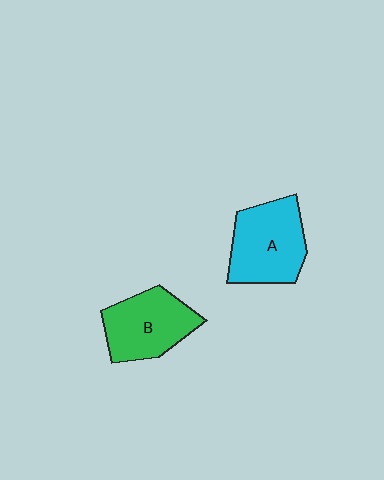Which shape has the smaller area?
Shape B (green).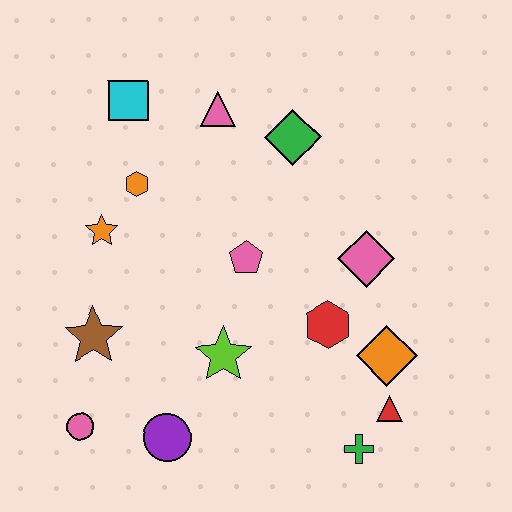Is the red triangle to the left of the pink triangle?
No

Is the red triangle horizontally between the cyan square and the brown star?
No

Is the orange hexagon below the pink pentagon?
No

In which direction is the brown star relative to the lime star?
The brown star is to the left of the lime star.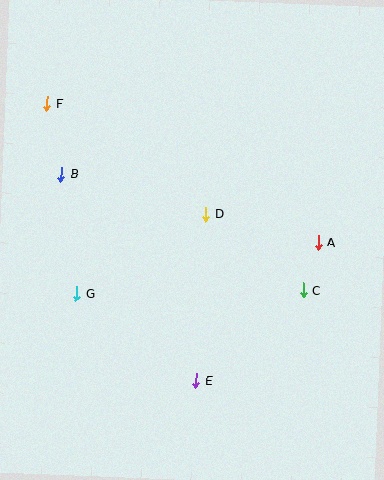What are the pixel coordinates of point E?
Point E is at (196, 380).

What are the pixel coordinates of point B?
Point B is at (61, 174).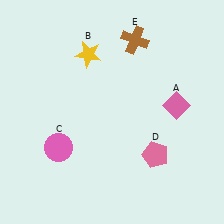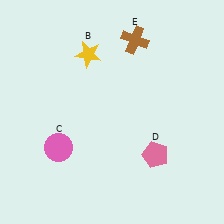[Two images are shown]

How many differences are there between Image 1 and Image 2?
There is 1 difference between the two images.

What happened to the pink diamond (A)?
The pink diamond (A) was removed in Image 2. It was in the top-right area of Image 1.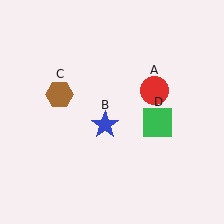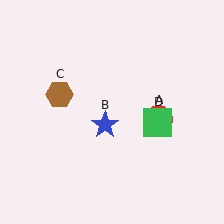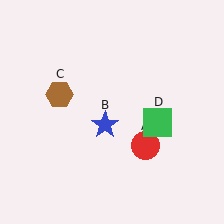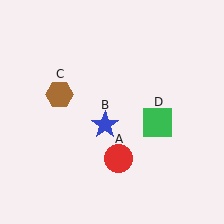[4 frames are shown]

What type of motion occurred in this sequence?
The red circle (object A) rotated clockwise around the center of the scene.